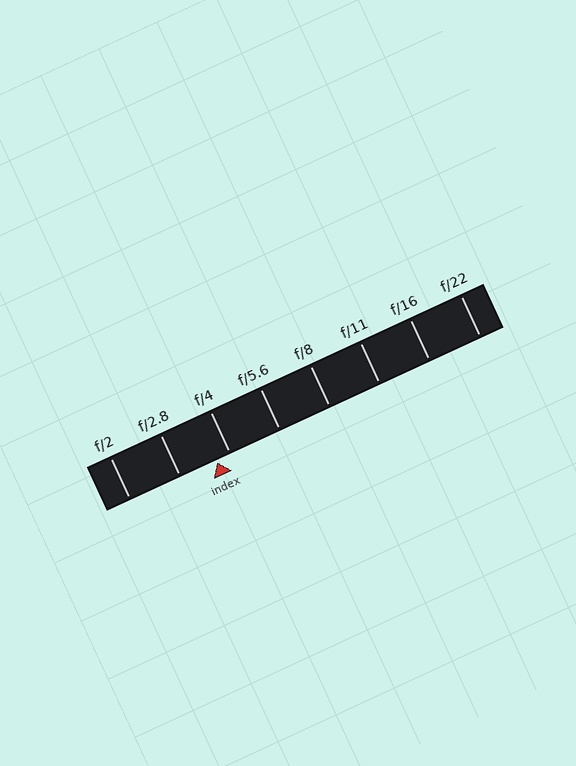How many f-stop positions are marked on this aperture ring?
There are 8 f-stop positions marked.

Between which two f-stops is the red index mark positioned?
The index mark is between f/2.8 and f/4.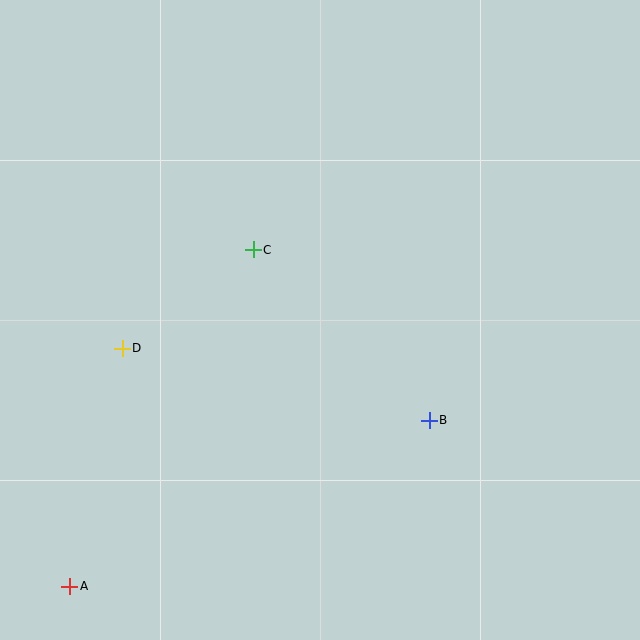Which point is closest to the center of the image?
Point C at (253, 250) is closest to the center.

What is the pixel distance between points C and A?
The distance between C and A is 383 pixels.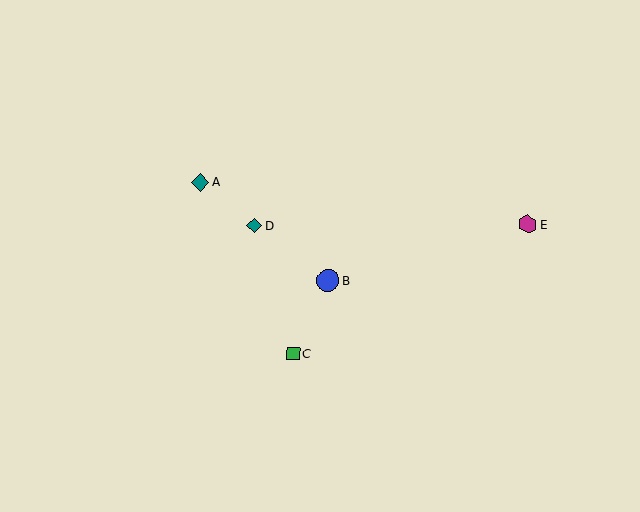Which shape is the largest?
The blue circle (labeled B) is the largest.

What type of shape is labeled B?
Shape B is a blue circle.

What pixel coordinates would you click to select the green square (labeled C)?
Click at (293, 354) to select the green square C.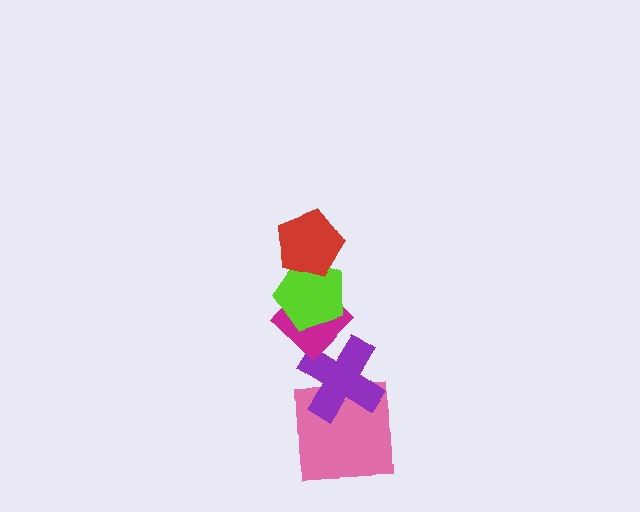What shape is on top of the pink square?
The purple cross is on top of the pink square.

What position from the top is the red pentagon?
The red pentagon is 1st from the top.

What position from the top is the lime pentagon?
The lime pentagon is 2nd from the top.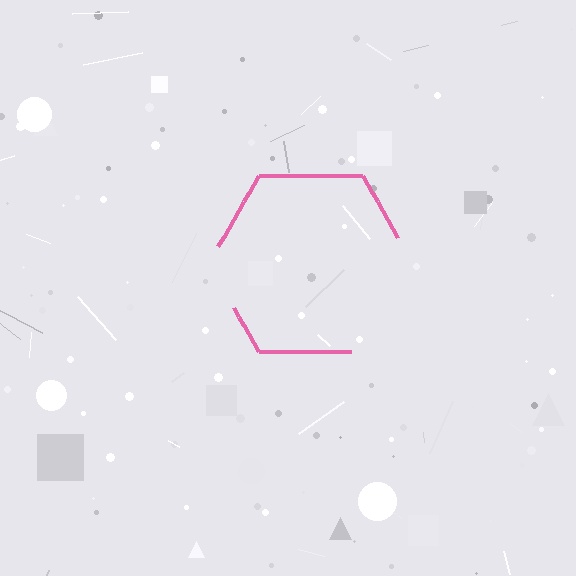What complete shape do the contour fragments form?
The contour fragments form a hexagon.